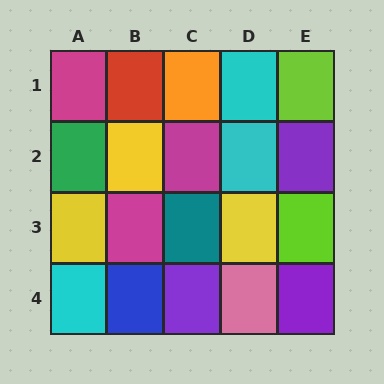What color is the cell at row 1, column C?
Orange.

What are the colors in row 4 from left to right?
Cyan, blue, purple, pink, purple.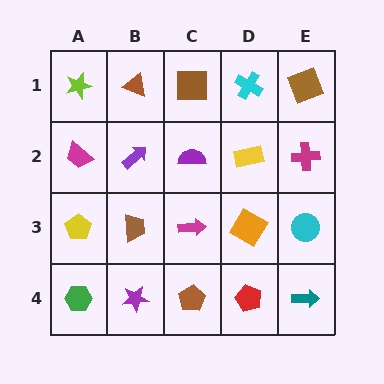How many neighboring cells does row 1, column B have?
3.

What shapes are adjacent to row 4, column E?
A cyan circle (row 3, column E), a red pentagon (row 4, column D).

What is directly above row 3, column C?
A purple semicircle.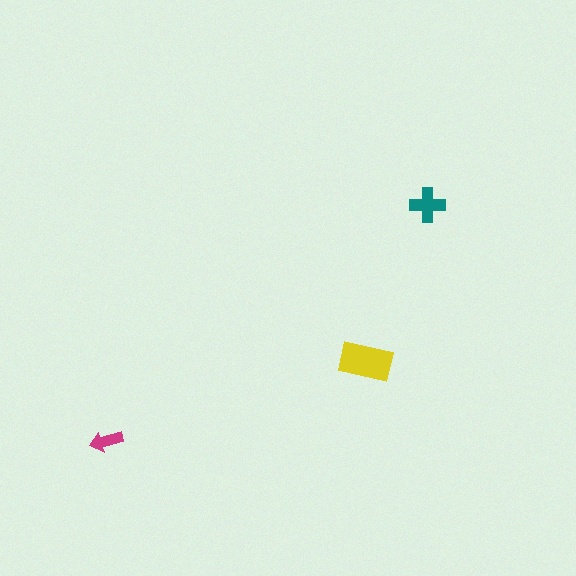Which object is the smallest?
The magenta arrow.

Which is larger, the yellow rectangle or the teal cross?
The yellow rectangle.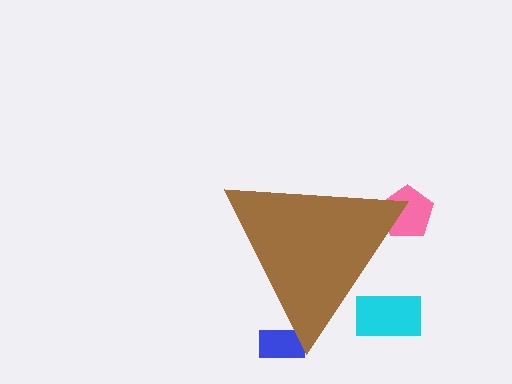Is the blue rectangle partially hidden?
Yes, the blue rectangle is partially hidden behind the brown triangle.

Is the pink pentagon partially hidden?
Yes, the pink pentagon is partially hidden behind the brown triangle.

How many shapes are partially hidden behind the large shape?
3 shapes are partially hidden.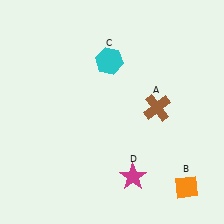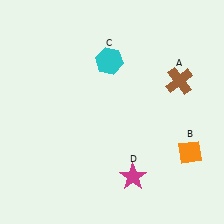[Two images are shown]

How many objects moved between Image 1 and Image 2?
2 objects moved between the two images.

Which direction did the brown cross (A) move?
The brown cross (A) moved up.